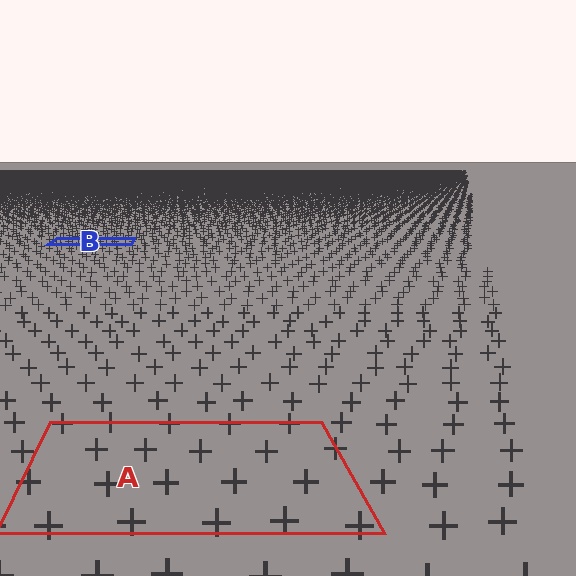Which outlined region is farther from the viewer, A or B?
Region B is farther from the viewer — the texture elements inside it appear smaller and more densely packed.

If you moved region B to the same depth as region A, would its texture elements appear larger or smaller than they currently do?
They would appear larger. At a closer depth, the same texture elements are projected at a bigger on-screen size.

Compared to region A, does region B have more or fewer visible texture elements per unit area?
Region B has more texture elements per unit area — they are packed more densely because it is farther away.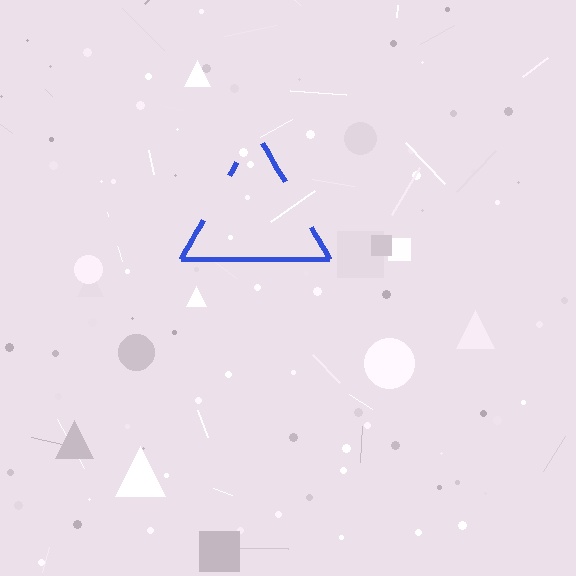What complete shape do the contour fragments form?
The contour fragments form a triangle.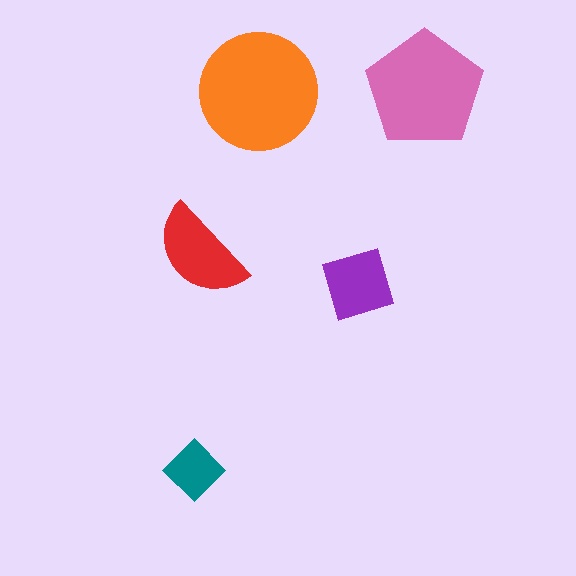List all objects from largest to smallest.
The orange circle, the pink pentagon, the red semicircle, the purple square, the teal diamond.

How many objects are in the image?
There are 5 objects in the image.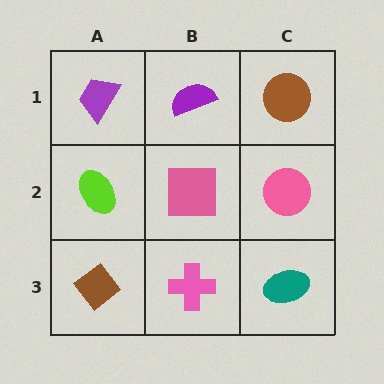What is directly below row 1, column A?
A lime ellipse.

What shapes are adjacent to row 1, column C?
A pink circle (row 2, column C), a purple semicircle (row 1, column B).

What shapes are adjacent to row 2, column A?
A purple trapezoid (row 1, column A), a brown diamond (row 3, column A), a pink square (row 2, column B).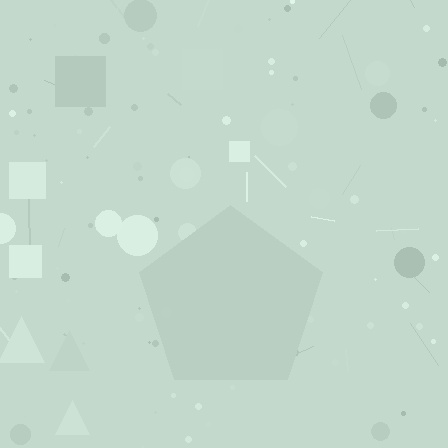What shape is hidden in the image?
A pentagon is hidden in the image.